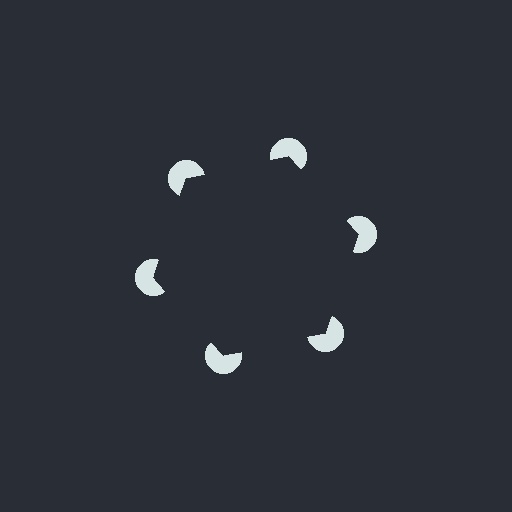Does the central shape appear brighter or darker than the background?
It typically appears slightly darker than the background, even though no actual brightness change is drawn.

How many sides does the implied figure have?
6 sides.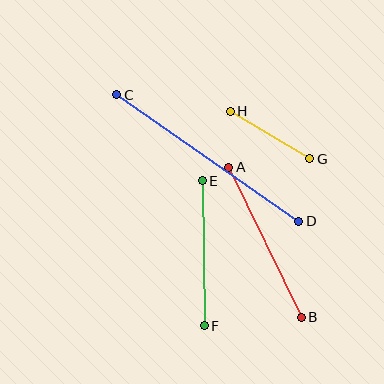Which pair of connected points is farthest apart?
Points C and D are farthest apart.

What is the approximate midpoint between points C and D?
The midpoint is at approximately (208, 158) pixels.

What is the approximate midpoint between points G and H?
The midpoint is at approximately (270, 135) pixels.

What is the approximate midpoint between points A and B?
The midpoint is at approximately (265, 242) pixels.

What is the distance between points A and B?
The distance is approximately 166 pixels.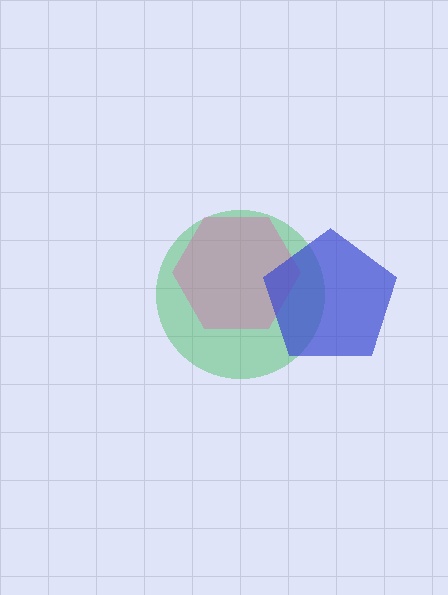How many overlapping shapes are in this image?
There are 3 overlapping shapes in the image.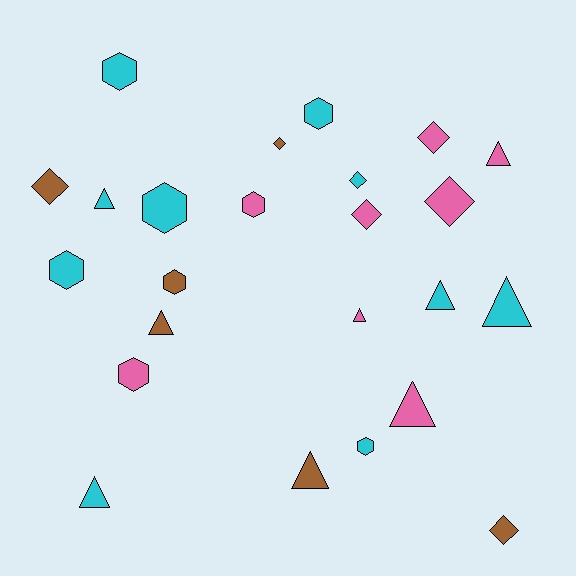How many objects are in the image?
There are 24 objects.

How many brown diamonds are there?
There are 3 brown diamonds.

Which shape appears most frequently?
Triangle, with 9 objects.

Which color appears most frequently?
Cyan, with 10 objects.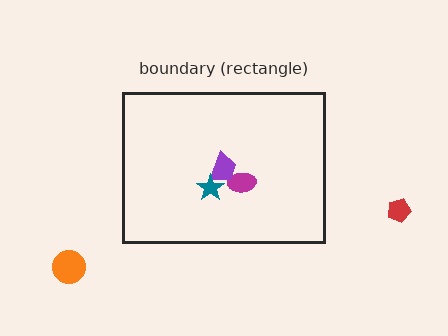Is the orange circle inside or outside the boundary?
Outside.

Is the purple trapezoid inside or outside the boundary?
Inside.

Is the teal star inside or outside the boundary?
Inside.